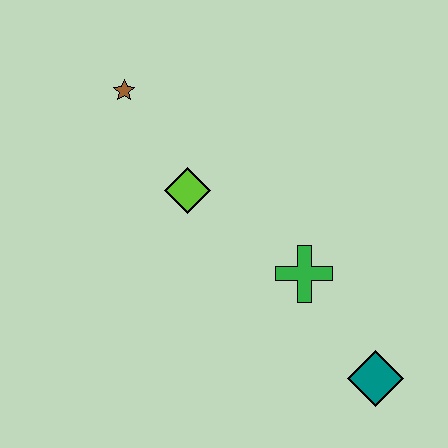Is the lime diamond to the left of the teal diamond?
Yes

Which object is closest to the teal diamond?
The green cross is closest to the teal diamond.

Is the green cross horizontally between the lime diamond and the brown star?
No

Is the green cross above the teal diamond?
Yes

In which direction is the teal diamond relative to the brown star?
The teal diamond is below the brown star.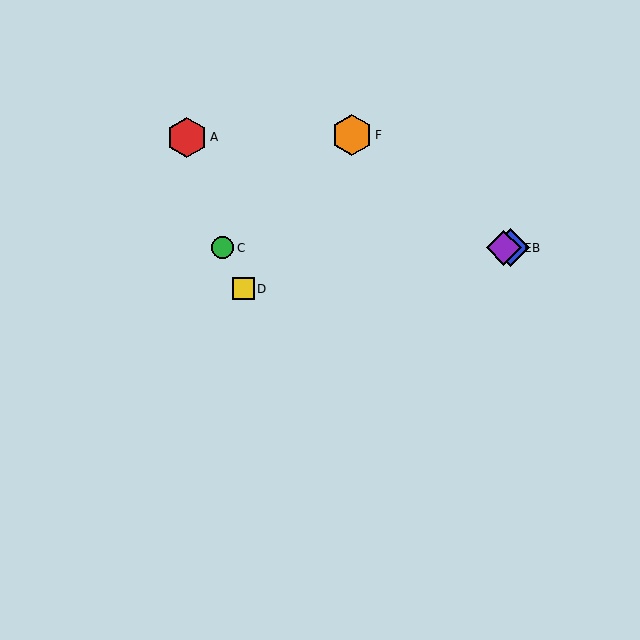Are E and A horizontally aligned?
No, E is at y≈248 and A is at y≈137.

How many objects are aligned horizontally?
3 objects (B, C, E) are aligned horizontally.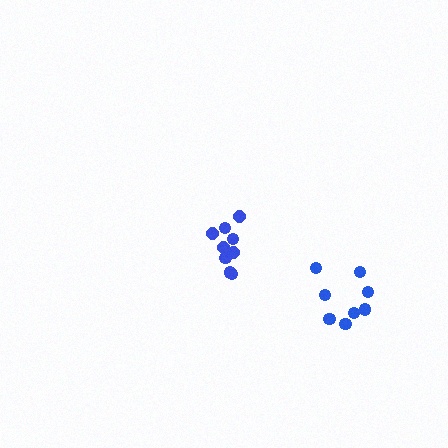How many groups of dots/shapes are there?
There are 2 groups.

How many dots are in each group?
Group 1: 9 dots, Group 2: 8 dots (17 total).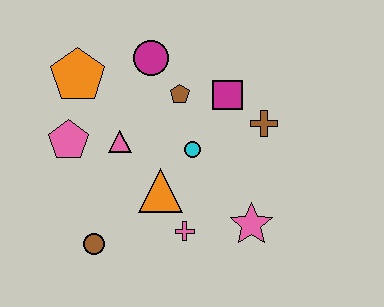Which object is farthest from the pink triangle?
The pink star is farthest from the pink triangle.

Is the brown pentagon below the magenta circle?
Yes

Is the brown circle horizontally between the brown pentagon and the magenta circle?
No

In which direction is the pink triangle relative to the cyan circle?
The pink triangle is to the left of the cyan circle.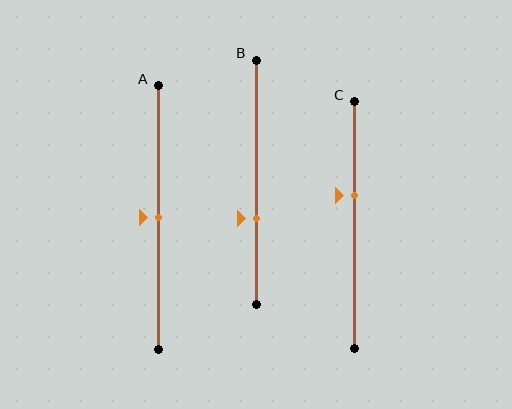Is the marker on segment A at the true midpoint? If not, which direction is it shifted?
Yes, the marker on segment A is at the true midpoint.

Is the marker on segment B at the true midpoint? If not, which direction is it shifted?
No, the marker on segment B is shifted downward by about 15% of the segment length.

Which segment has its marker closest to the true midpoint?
Segment A has its marker closest to the true midpoint.